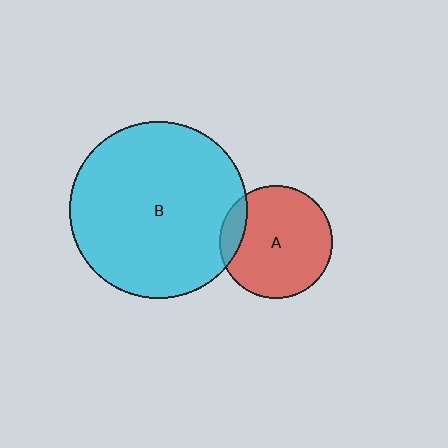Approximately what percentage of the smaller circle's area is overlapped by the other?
Approximately 10%.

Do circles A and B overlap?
Yes.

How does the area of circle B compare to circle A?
Approximately 2.5 times.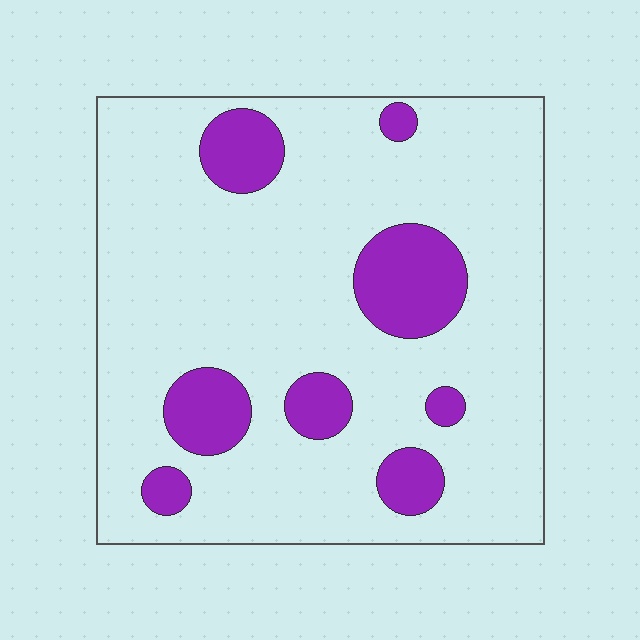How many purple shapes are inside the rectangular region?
8.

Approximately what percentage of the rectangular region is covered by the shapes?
Approximately 15%.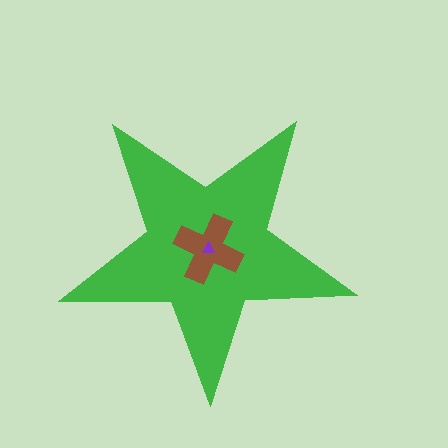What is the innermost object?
The purple triangle.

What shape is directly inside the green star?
The brown cross.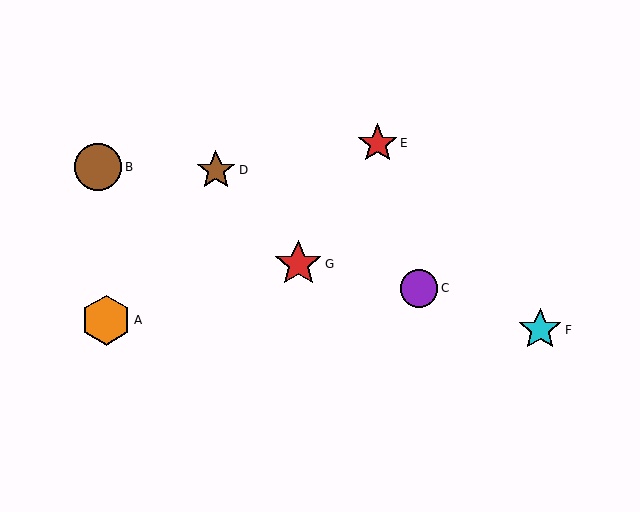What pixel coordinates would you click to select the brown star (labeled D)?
Click at (216, 170) to select the brown star D.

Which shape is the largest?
The orange hexagon (labeled A) is the largest.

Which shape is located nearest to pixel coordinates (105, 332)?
The orange hexagon (labeled A) at (106, 320) is nearest to that location.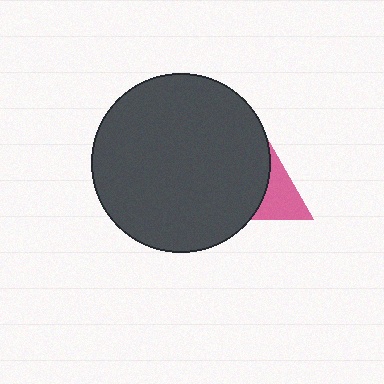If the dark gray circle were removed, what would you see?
You would see the complete pink triangle.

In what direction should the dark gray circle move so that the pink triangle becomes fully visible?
The dark gray circle should move left. That is the shortest direction to clear the overlap and leave the pink triangle fully visible.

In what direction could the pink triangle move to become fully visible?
The pink triangle could move right. That would shift it out from behind the dark gray circle entirely.